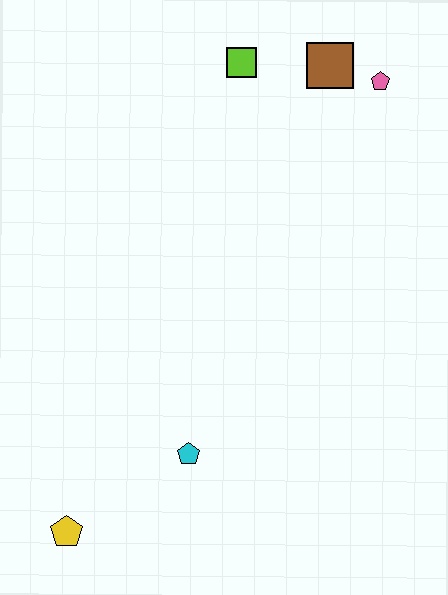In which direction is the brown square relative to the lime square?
The brown square is to the right of the lime square.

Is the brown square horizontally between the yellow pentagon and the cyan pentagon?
No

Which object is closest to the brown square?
The pink pentagon is closest to the brown square.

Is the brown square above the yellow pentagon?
Yes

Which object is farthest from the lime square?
The yellow pentagon is farthest from the lime square.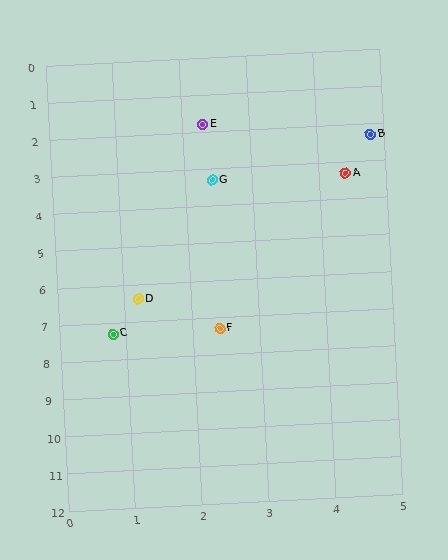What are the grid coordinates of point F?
Point F is at approximately (2.4, 7.3).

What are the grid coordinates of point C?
Point C is at approximately (0.8, 7.3).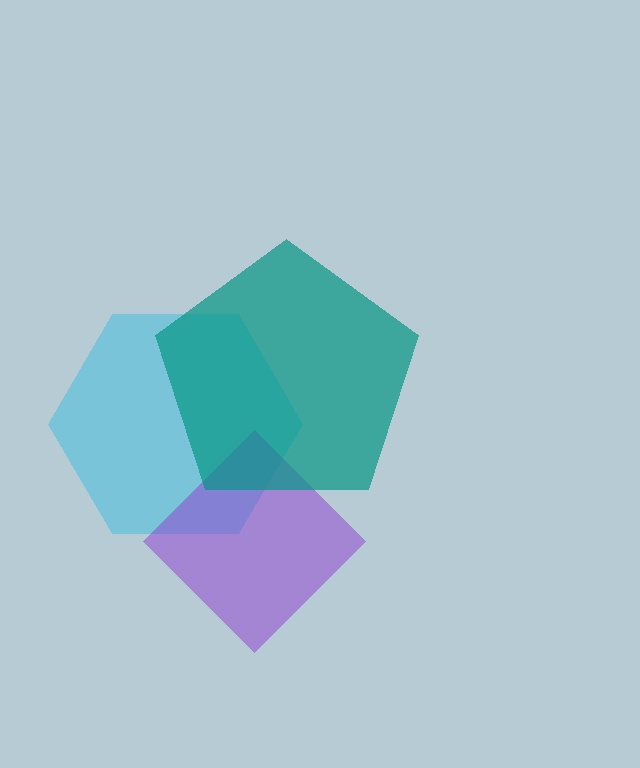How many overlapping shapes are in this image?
There are 3 overlapping shapes in the image.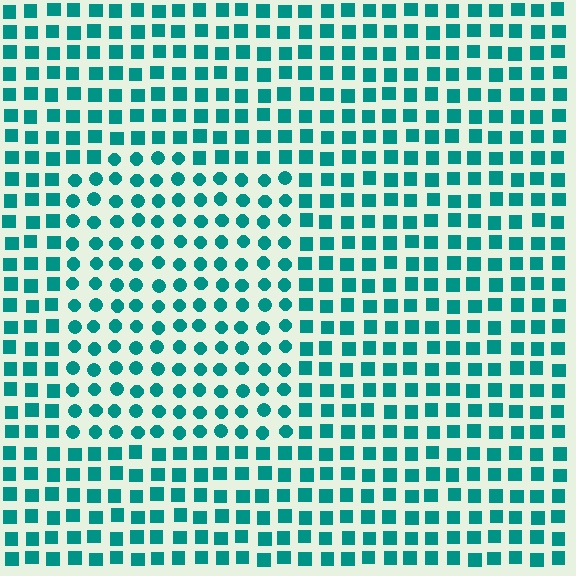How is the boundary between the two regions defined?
The boundary is defined by a change in element shape: circles inside vs. squares outside. All elements share the same color and spacing.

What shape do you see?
I see a rectangle.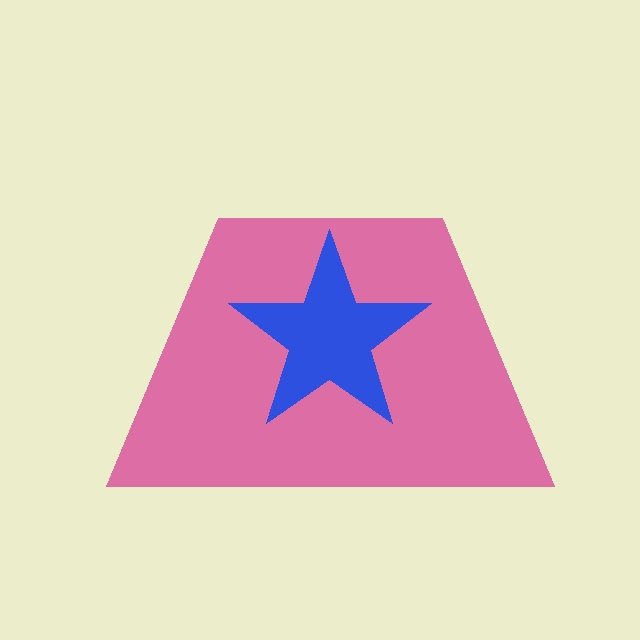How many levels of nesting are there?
2.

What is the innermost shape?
The blue star.